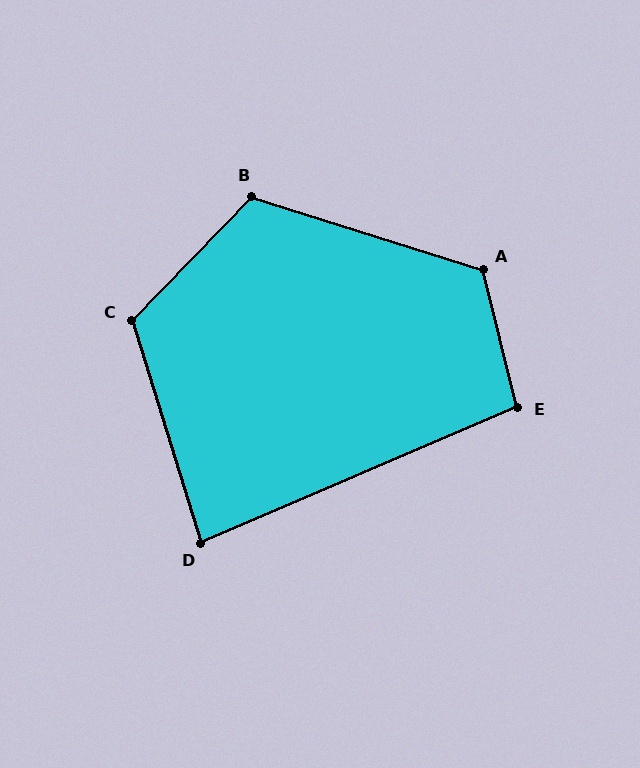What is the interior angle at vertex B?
Approximately 117 degrees (obtuse).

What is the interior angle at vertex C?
Approximately 118 degrees (obtuse).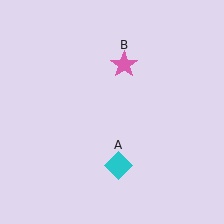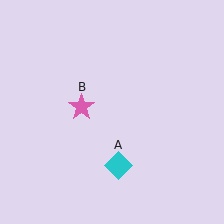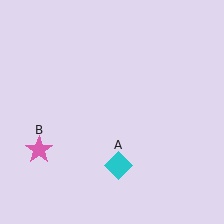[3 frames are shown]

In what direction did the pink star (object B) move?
The pink star (object B) moved down and to the left.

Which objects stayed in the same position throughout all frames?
Cyan diamond (object A) remained stationary.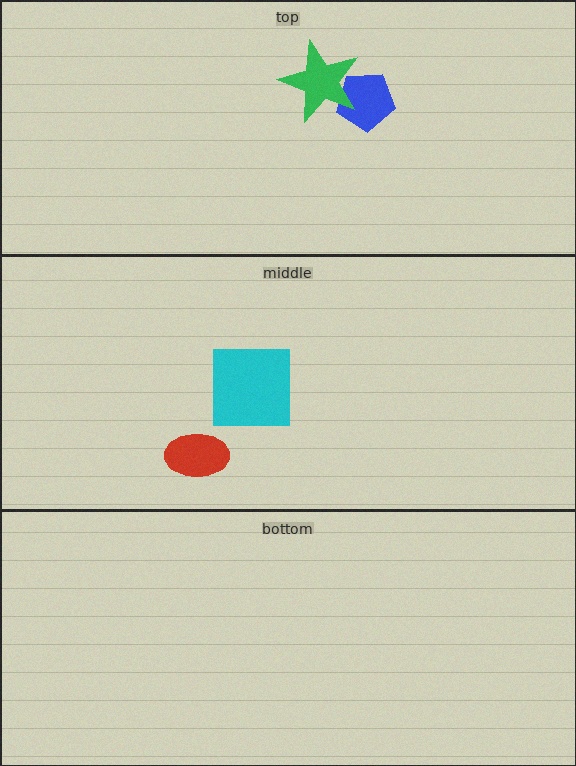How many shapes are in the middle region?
2.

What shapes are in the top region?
The blue pentagon, the green star.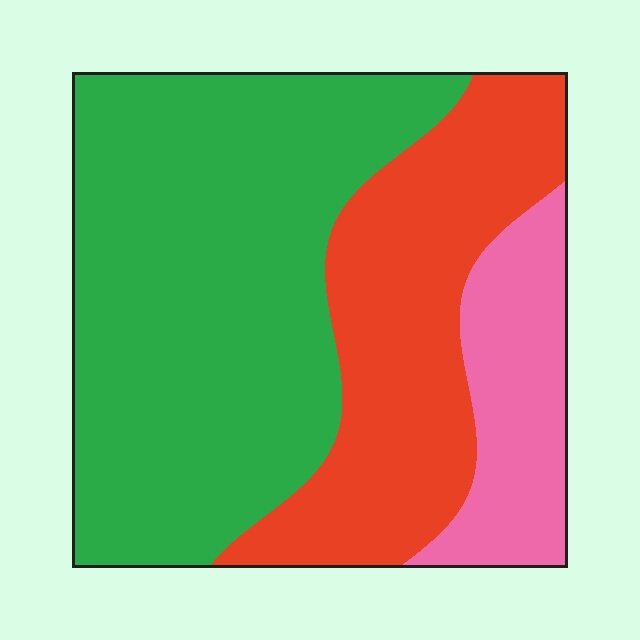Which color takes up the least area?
Pink, at roughly 15%.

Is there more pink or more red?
Red.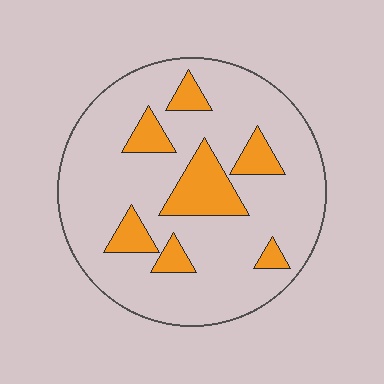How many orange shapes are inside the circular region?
7.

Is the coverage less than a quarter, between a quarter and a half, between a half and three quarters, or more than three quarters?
Less than a quarter.